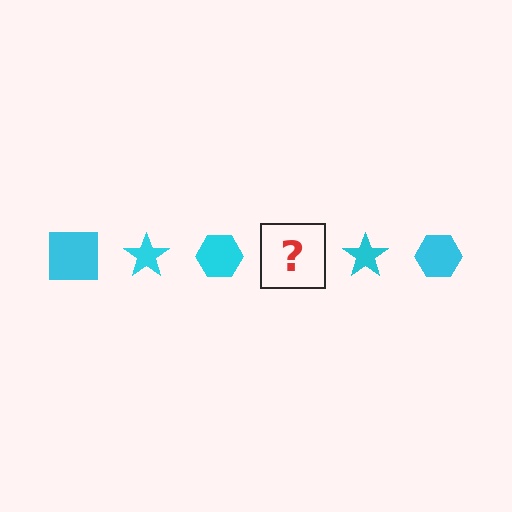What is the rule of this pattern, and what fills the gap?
The rule is that the pattern cycles through square, star, hexagon shapes in cyan. The gap should be filled with a cyan square.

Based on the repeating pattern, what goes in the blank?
The blank should be a cyan square.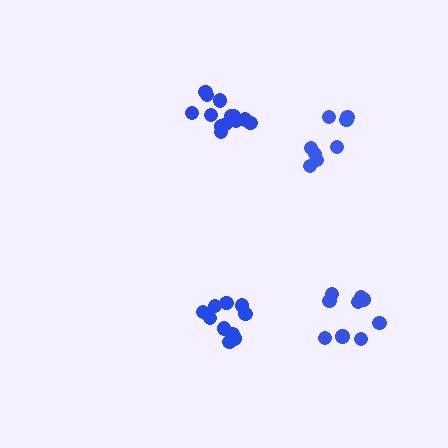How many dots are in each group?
Group 1: 8 dots, Group 2: 14 dots, Group 3: 9 dots, Group 4: 10 dots (41 total).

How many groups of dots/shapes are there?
There are 4 groups.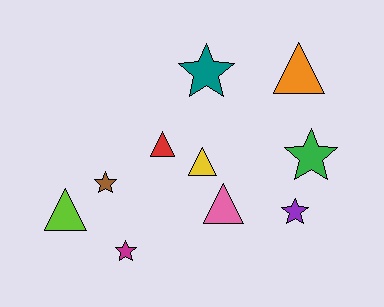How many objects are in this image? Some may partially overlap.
There are 10 objects.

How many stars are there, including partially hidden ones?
There are 5 stars.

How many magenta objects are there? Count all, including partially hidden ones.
There is 1 magenta object.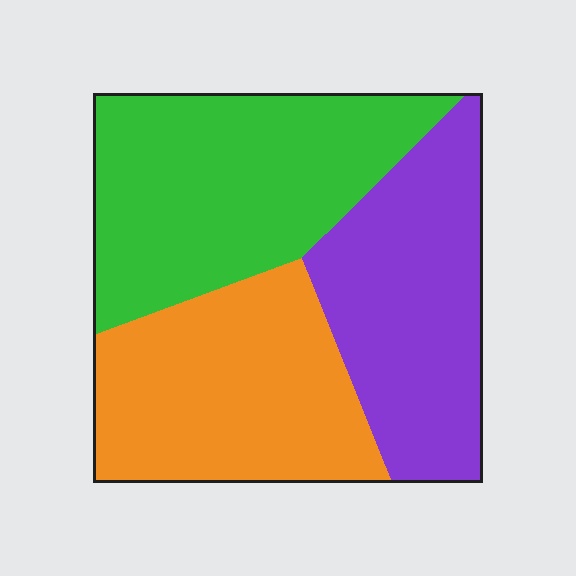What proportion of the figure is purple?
Purple covers 31% of the figure.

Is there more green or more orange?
Green.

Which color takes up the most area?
Green, at roughly 35%.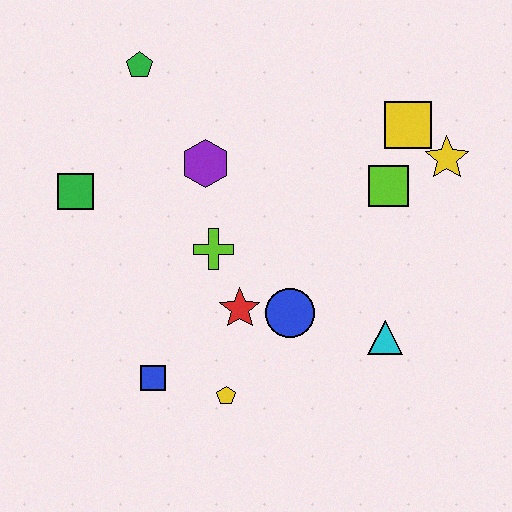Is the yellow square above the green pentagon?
No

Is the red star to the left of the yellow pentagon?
No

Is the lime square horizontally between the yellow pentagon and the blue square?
No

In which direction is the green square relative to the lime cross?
The green square is to the left of the lime cross.